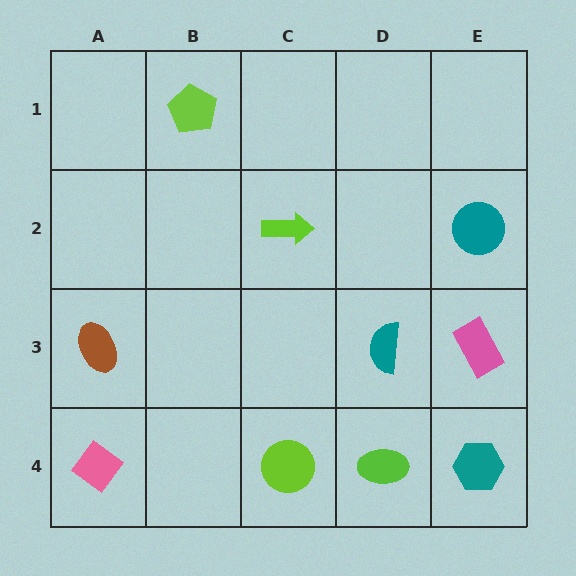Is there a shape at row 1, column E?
No, that cell is empty.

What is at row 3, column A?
A brown ellipse.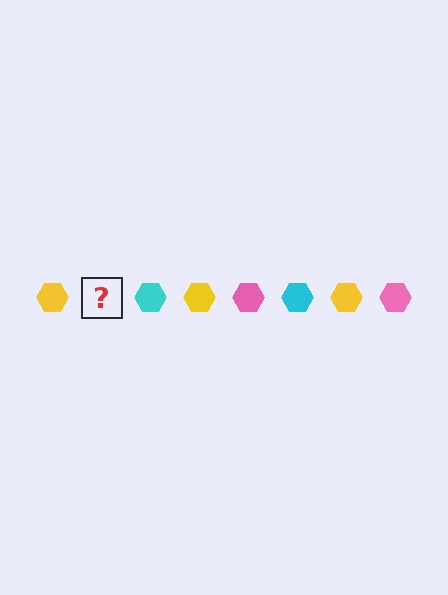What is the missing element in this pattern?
The missing element is a pink hexagon.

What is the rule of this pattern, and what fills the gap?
The rule is that the pattern cycles through yellow, pink, cyan hexagons. The gap should be filled with a pink hexagon.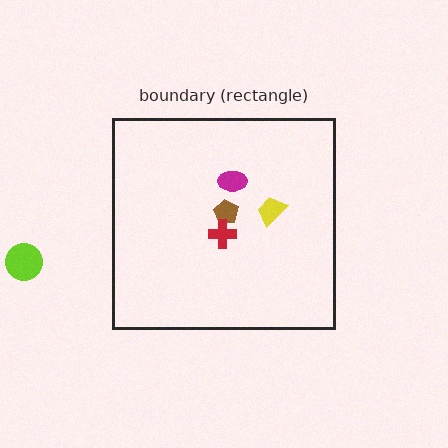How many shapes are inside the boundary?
4 inside, 1 outside.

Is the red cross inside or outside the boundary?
Inside.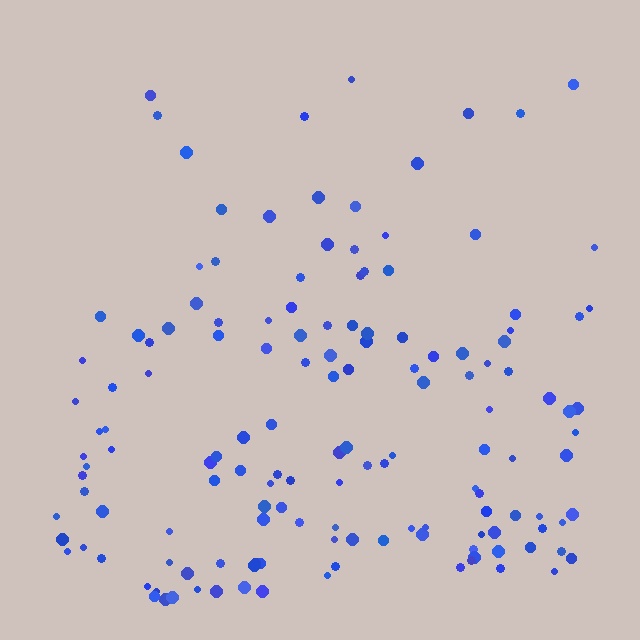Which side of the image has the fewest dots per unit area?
The top.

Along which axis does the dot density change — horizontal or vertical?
Vertical.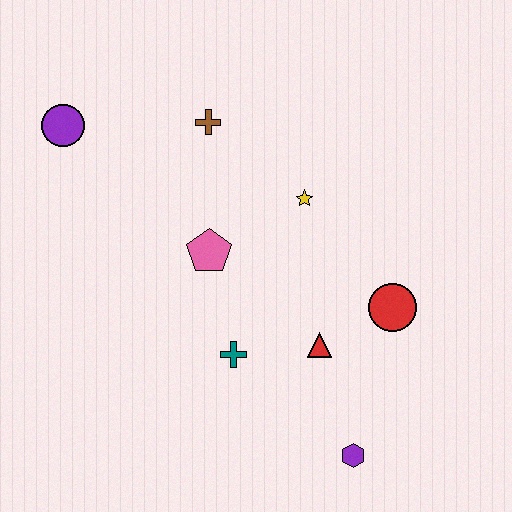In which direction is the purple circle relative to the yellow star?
The purple circle is to the left of the yellow star.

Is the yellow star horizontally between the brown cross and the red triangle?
Yes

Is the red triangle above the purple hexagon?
Yes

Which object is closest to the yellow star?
The pink pentagon is closest to the yellow star.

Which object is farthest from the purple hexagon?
The purple circle is farthest from the purple hexagon.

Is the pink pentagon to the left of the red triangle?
Yes